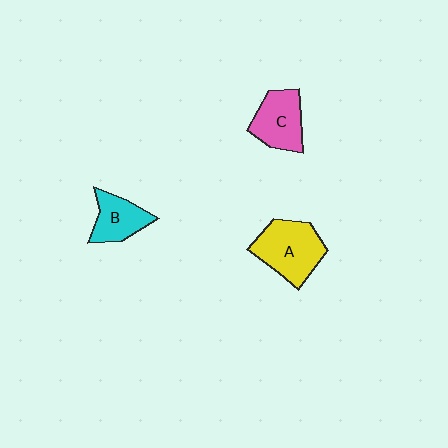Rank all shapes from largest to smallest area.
From largest to smallest: A (yellow), C (pink), B (cyan).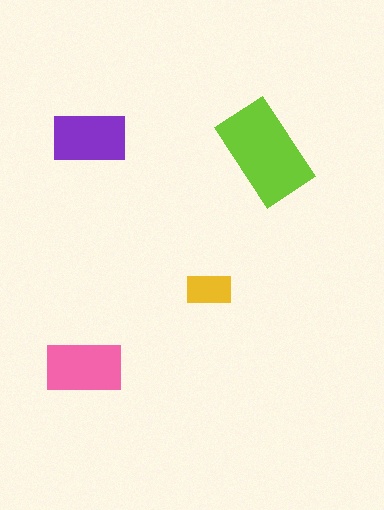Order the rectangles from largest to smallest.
the lime one, the pink one, the purple one, the yellow one.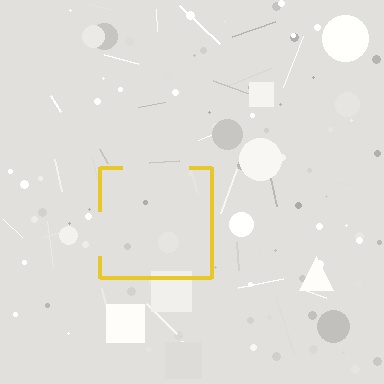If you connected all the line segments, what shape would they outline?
They would outline a square.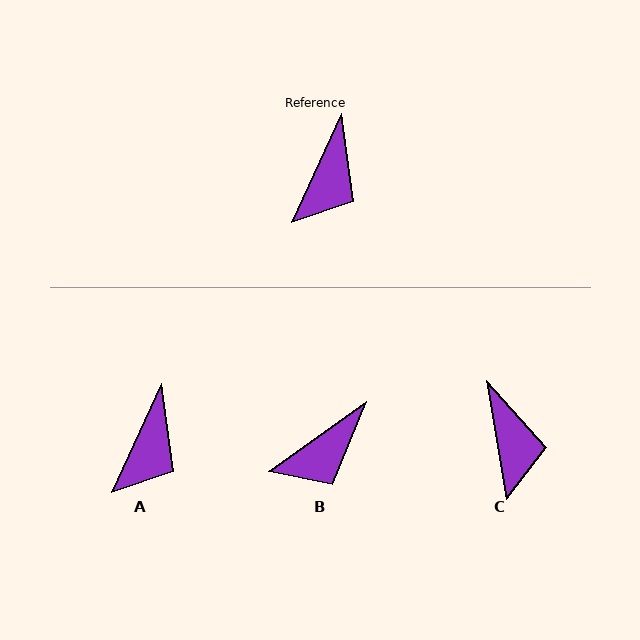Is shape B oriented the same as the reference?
No, it is off by about 30 degrees.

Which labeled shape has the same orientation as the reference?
A.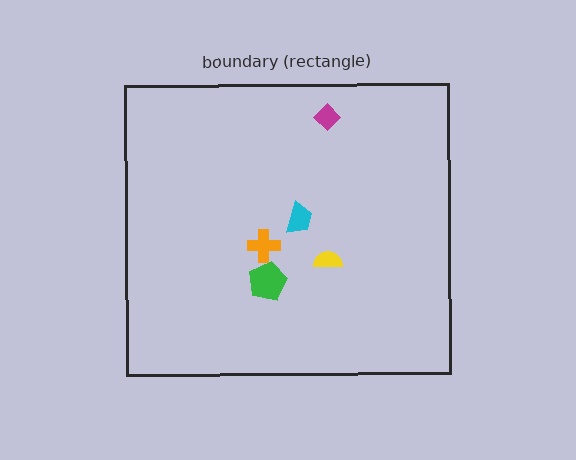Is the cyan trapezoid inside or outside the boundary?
Inside.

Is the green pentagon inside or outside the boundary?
Inside.